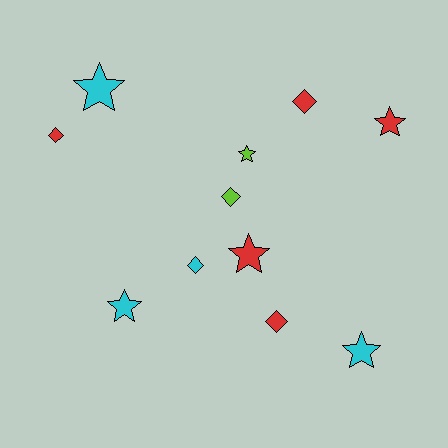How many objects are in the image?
There are 11 objects.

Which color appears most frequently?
Red, with 5 objects.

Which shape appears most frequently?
Star, with 6 objects.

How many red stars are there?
There are 2 red stars.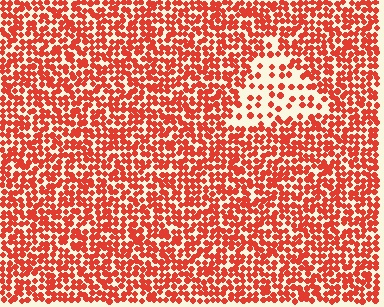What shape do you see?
I see a triangle.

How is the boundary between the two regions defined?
The boundary is defined by a change in element density (approximately 2.6x ratio). All elements are the same color, size, and shape.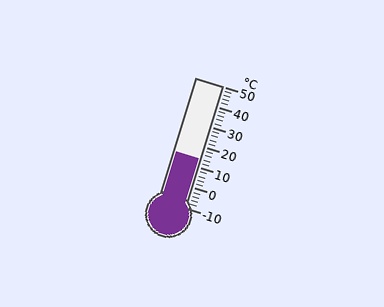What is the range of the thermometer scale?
The thermometer scale ranges from -10°C to 50°C.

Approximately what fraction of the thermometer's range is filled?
The thermometer is filled to approximately 40% of its range.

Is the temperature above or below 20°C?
The temperature is below 20°C.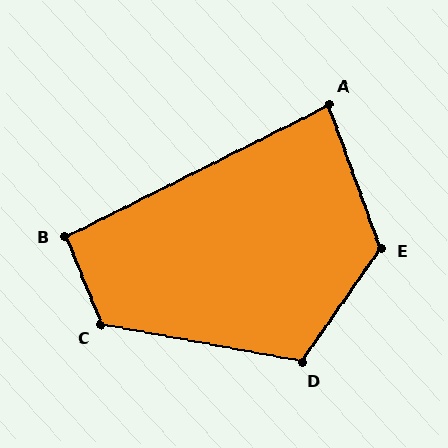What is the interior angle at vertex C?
Approximately 122 degrees (obtuse).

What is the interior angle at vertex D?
Approximately 114 degrees (obtuse).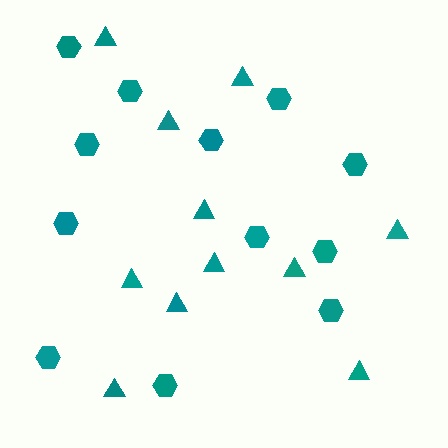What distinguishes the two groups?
There are 2 groups: one group of triangles (11) and one group of hexagons (12).